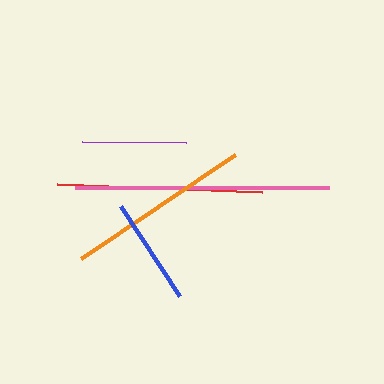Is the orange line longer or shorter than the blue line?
The orange line is longer than the blue line.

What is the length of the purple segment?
The purple segment is approximately 104 pixels long.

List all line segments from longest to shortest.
From longest to shortest: pink, red, orange, blue, purple.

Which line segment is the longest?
The pink line is the longest at approximately 254 pixels.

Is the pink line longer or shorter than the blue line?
The pink line is longer than the blue line.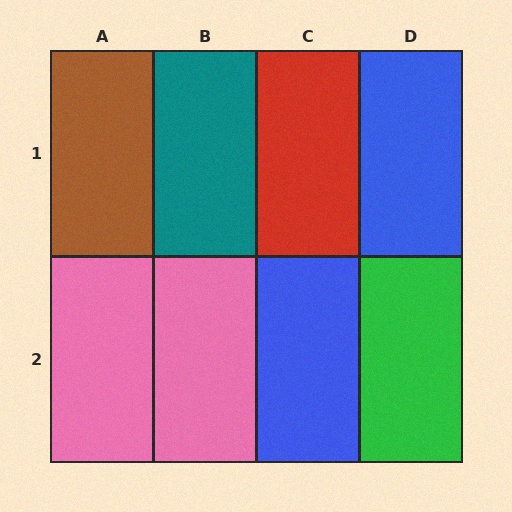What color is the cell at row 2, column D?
Green.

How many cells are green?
1 cell is green.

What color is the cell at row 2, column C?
Blue.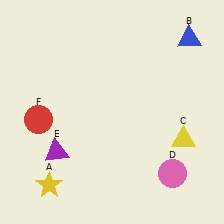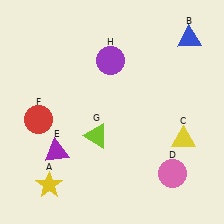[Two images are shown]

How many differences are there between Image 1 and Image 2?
There are 2 differences between the two images.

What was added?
A lime triangle (G), a purple circle (H) were added in Image 2.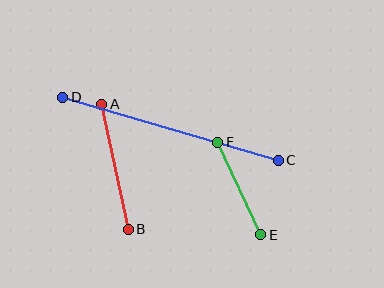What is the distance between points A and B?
The distance is approximately 128 pixels.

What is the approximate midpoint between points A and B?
The midpoint is at approximately (115, 167) pixels.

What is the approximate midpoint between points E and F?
The midpoint is at approximately (239, 188) pixels.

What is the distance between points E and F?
The distance is approximately 102 pixels.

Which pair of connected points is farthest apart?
Points C and D are farthest apart.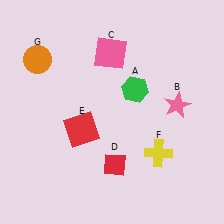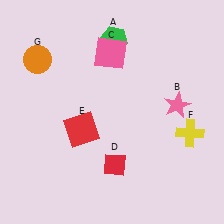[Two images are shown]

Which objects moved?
The objects that moved are: the green hexagon (A), the yellow cross (F).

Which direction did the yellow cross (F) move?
The yellow cross (F) moved right.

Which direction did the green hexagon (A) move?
The green hexagon (A) moved up.